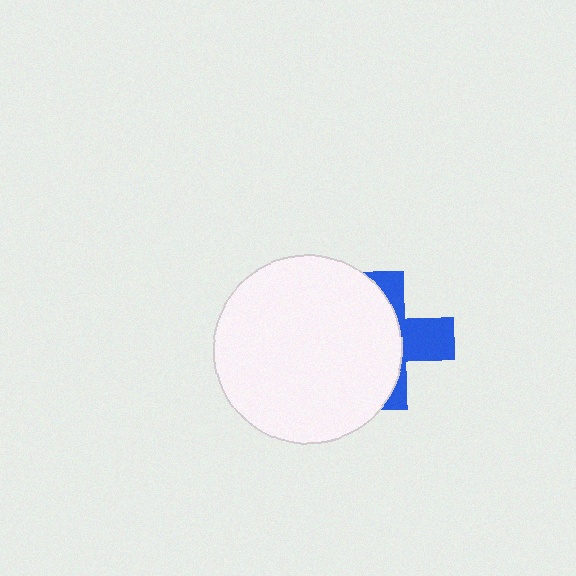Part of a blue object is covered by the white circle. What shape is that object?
It is a cross.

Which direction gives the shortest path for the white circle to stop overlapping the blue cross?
Moving left gives the shortest separation.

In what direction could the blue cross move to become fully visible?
The blue cross could move right. That would shift it out from behind the white circle entirely.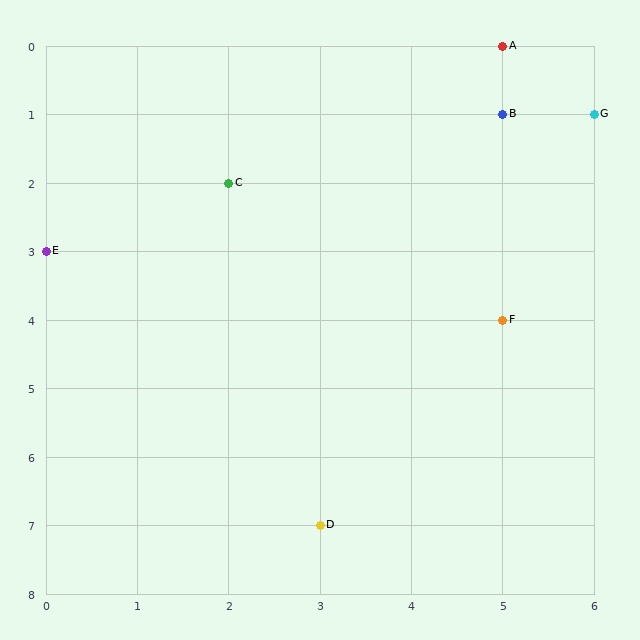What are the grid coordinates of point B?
Point B is at grid coordinates (5, 1).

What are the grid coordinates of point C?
Point C is at grid coordinates (2, 2).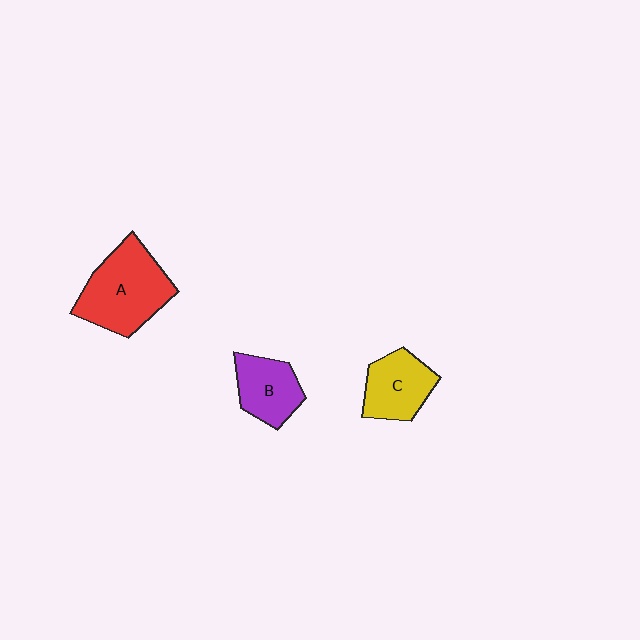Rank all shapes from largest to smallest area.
From largest to smallest: A (red), C (yellow), B (purple).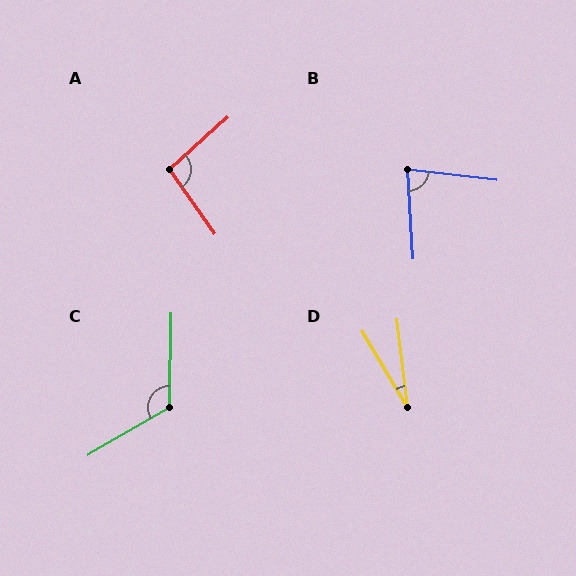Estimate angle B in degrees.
Approximately 80 degrees.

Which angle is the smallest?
D, at approximately 24 degrees.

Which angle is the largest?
C, at approximately 121 degrees.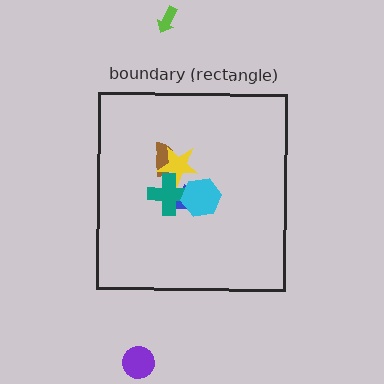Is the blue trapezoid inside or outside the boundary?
Inside.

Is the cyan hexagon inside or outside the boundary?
Inside.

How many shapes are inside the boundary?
5 inside, 2 outside.